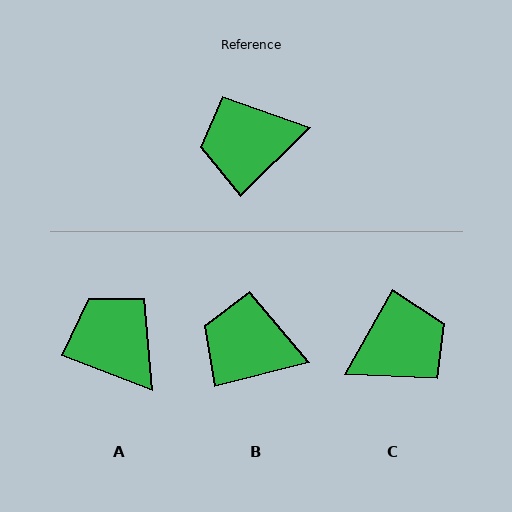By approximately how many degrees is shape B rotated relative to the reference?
Approximately 30 degrees clockwise.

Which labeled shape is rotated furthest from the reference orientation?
C, about 163 degrees away.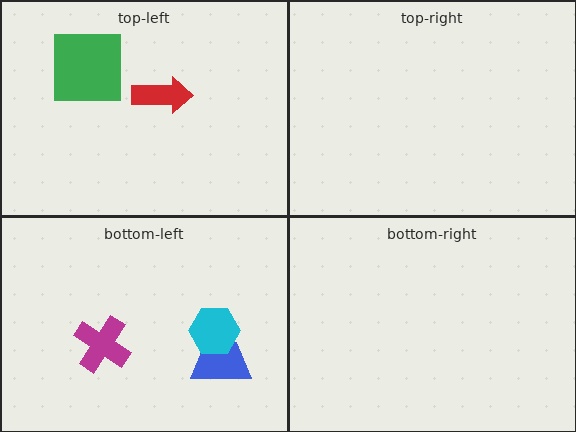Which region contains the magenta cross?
The bottom-left region.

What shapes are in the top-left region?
The red arrow, the green square.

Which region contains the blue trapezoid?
The bottom-left region.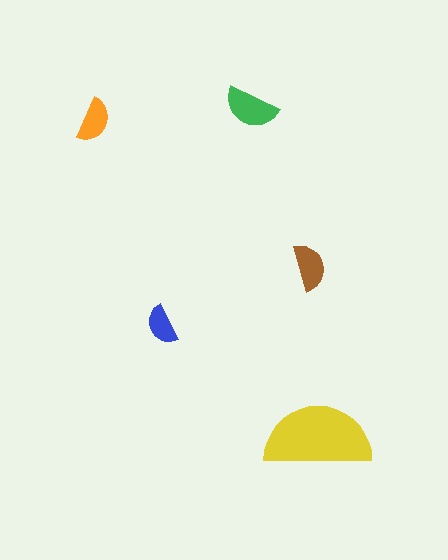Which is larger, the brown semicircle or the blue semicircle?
The brown one.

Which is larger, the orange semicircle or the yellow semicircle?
The yellow one.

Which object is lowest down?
The yellow semicircle is bottommost.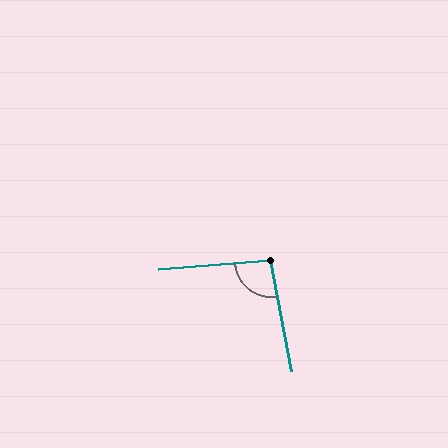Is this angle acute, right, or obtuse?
It is obtuse.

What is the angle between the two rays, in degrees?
Approximately 96 degrees.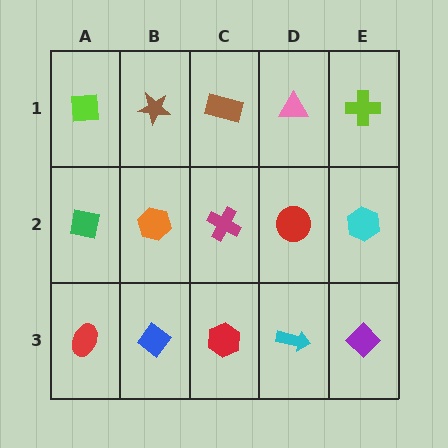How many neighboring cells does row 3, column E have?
2.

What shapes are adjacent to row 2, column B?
A brown star (row 1, column B), a blue diamond (row 3, column B), a green square (row 2, column A), a magenta cross (row 2, column C).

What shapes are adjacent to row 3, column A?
A green square (row 2, column A), a blue diamond (row 3, column B).